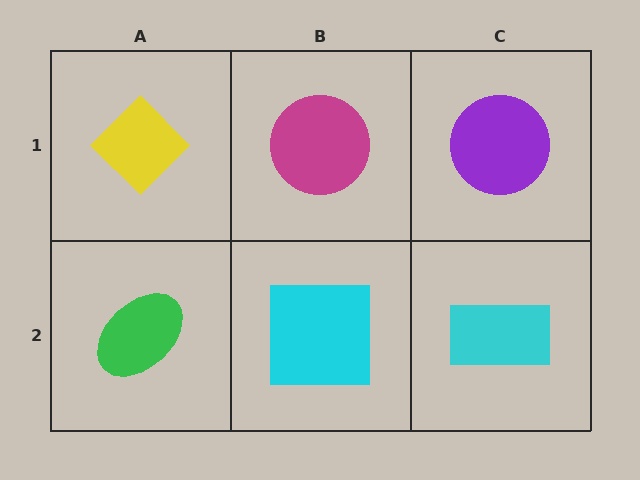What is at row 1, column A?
A yellow diamond.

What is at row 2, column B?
A cyan square.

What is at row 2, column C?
A cyan rectangle.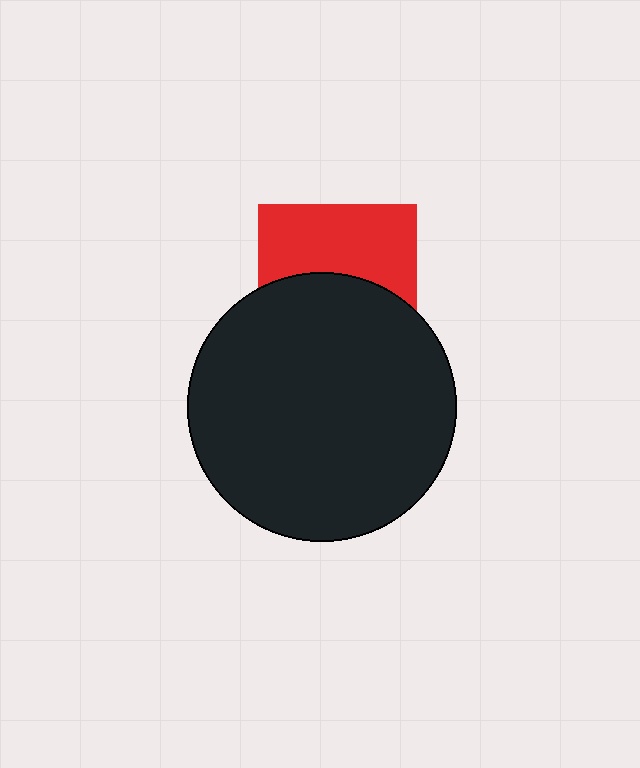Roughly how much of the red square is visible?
About half of it is visible (roughly 49%).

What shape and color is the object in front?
The object in front is a black circle.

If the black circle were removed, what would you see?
You would see the complete red square.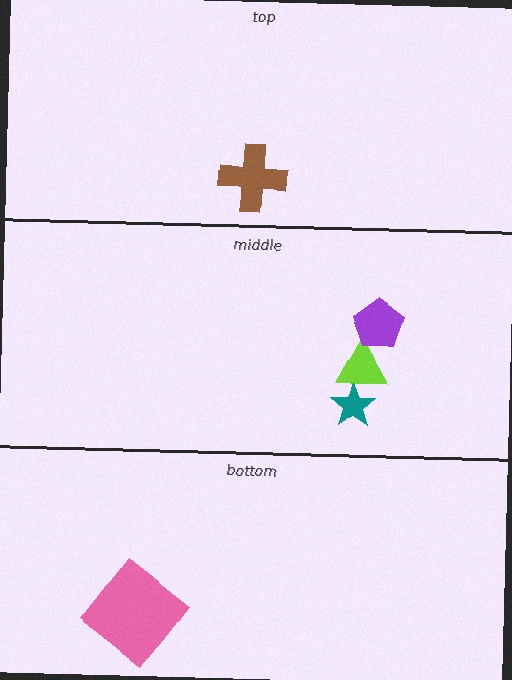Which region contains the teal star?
The middle region.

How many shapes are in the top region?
1.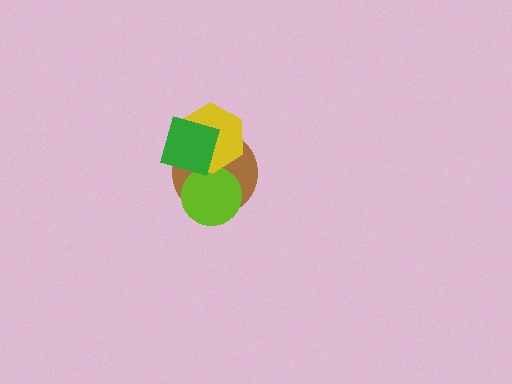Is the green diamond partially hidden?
No, no other shape covers it.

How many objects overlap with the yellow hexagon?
3 objects overlap with the yellow hexagon.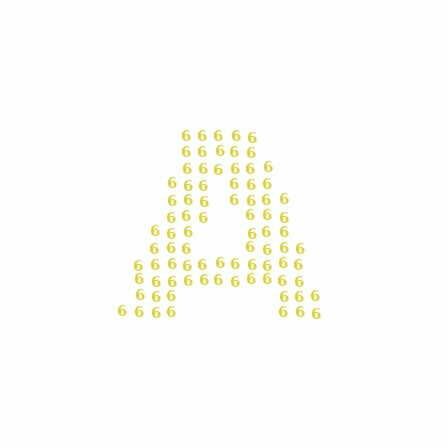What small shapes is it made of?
It is made of small digit 6's.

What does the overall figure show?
The overall figure shows the letter A.